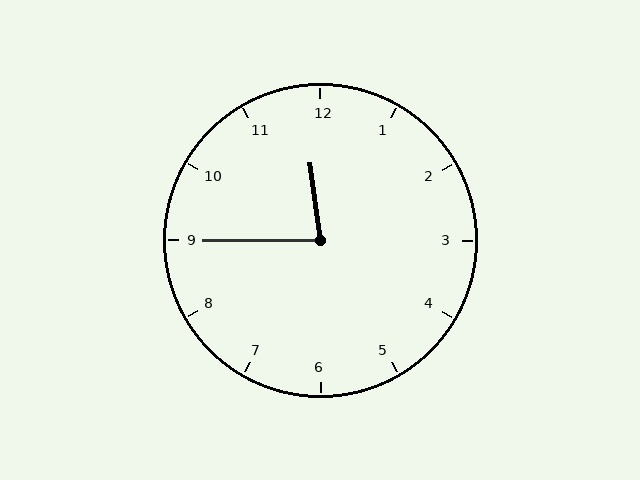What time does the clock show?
11:45.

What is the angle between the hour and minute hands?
Approximately 82 degrees.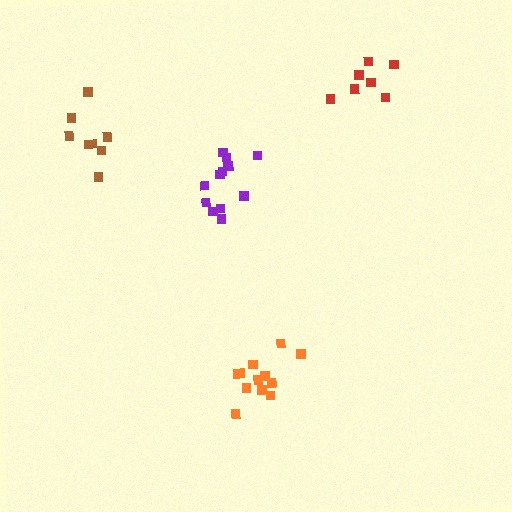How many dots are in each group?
Group 1: 12 dots, Group 2: 12 dots, Group 3: 7 dots, Group 4: 8 dots (39 total).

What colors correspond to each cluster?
The clusters are colored: orange, purple, red, brown.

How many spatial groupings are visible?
There are 4 spatial groupings.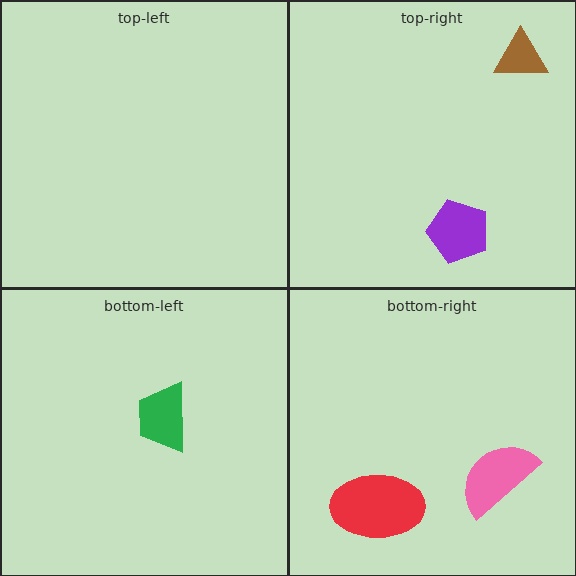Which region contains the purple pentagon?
The top-right region.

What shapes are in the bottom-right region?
The pink semicircle, the red ellipse.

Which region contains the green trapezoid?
The bottom-left region.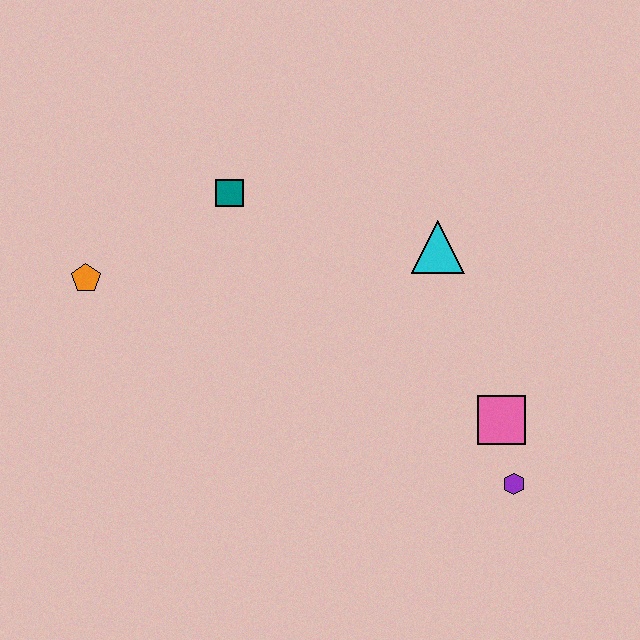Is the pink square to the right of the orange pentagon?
Yes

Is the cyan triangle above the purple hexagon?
Yes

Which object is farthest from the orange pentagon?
The purple hexagon is farthest from the orange pentagon.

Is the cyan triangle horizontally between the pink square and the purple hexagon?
No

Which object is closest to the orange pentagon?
The teal square is closest to the orange pentagon.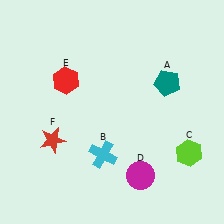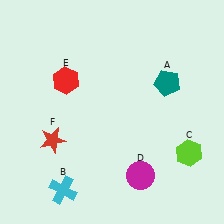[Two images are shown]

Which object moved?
The cyan cross (B) moved left.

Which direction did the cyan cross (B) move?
The cyan cross (B) moved left.